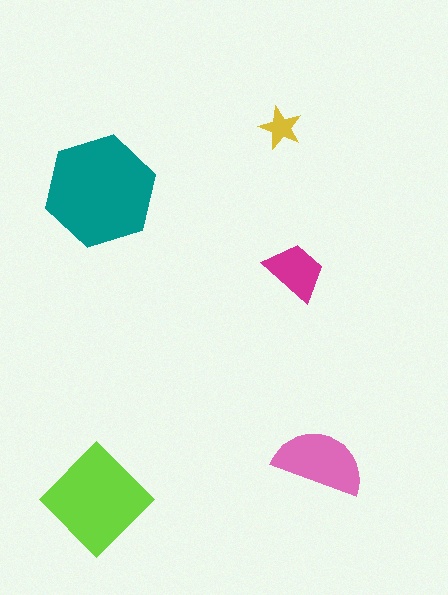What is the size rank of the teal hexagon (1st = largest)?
1st.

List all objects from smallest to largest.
The yellow star, the magenta trapezoid, the pink semicircle, the lime diamond, the teal hexagon.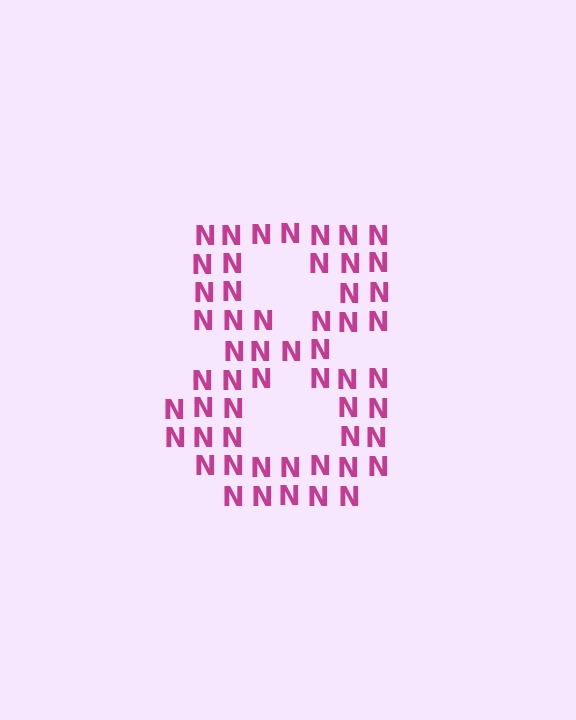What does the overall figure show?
The overall figure shows the digit 8.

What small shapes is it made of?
It is made of small letter N's.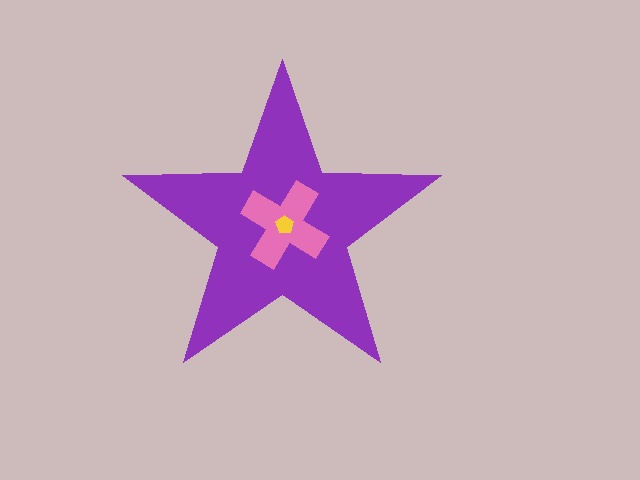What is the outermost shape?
The purple star.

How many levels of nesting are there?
3.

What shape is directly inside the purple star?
The pink cross.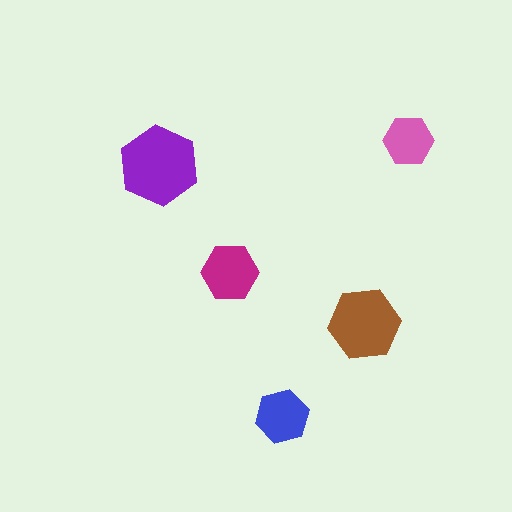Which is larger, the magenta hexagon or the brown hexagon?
The brown one.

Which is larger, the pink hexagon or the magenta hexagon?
The magenta one.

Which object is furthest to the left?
The purple hexagon is leftmost.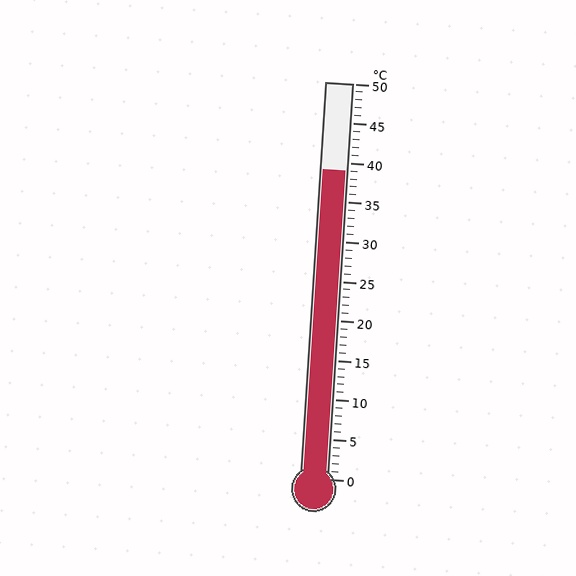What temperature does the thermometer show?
The thermometer shows approximately 39°C.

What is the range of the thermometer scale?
The thermometer scale ranges from 0°C to 50°C.